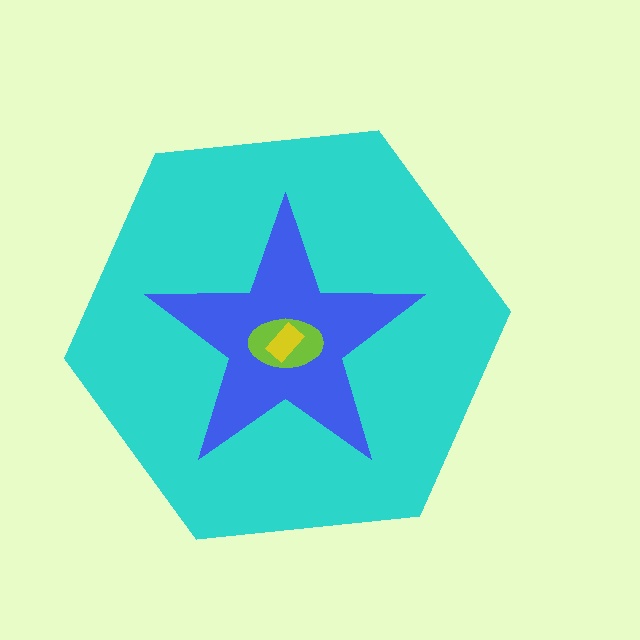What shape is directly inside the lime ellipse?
The yellow rectangle.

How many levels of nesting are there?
4.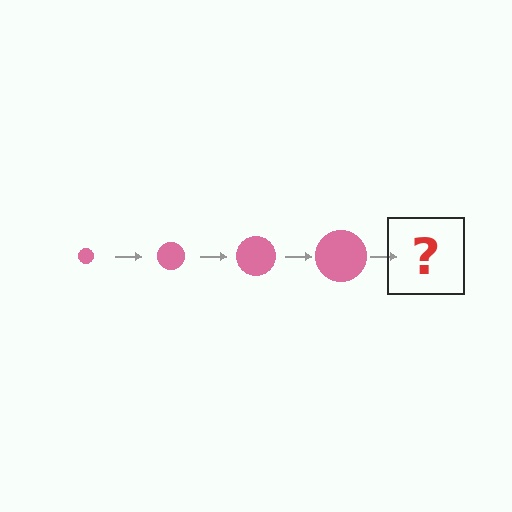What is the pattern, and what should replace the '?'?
The pattern is that the circle gets progressively larger each step. The '?' should be a pink circle, larger than the previous one.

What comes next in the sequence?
The next element should be a pink circle, larger than the previous one.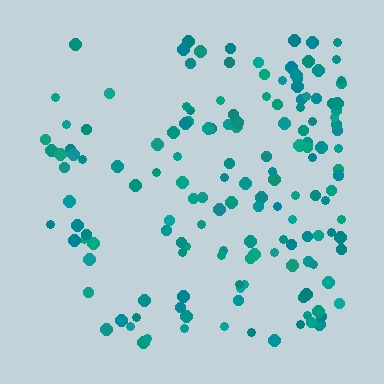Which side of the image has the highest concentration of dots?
The right.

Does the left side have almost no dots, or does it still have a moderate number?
Still a moderate number, just noticeably fewer than the right.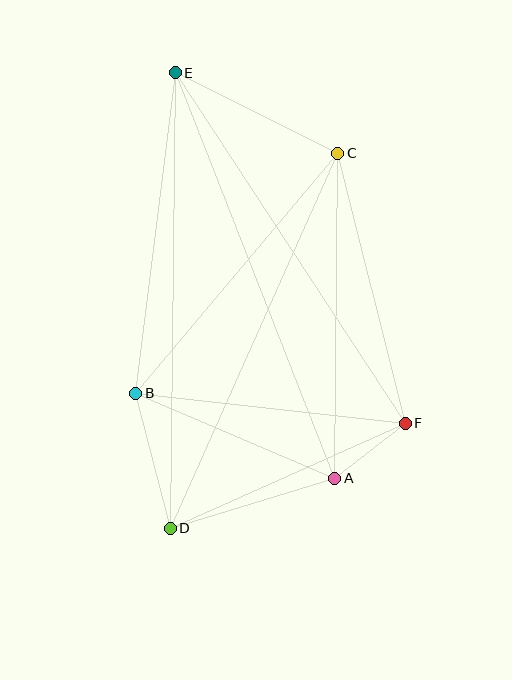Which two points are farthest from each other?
Points D and E are farthest from each other.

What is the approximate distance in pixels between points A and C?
The distance between A and C is approximately 325 pixels.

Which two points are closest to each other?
Points A and F are closest to each other.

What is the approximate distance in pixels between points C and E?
The distance between C and E is approximately 181 pixels.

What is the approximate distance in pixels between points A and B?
The distance between A and B is approximately 216 pixels.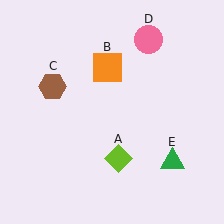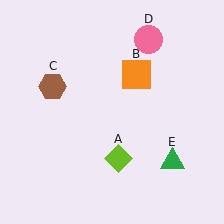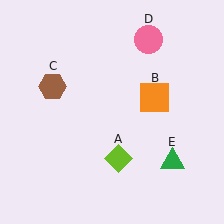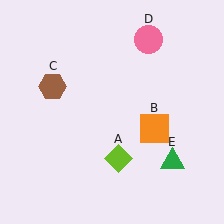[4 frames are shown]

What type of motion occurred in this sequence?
The orange square (object B) rotated clockwise around the center of the scene.